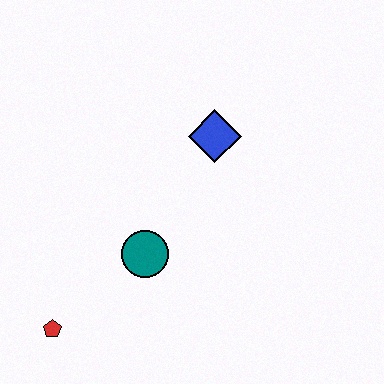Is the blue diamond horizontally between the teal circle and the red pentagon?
No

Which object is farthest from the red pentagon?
The blue diamond is farthest from the red pentagon.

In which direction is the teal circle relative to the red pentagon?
The teal circle is to the right of the red pentagon.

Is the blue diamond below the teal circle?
No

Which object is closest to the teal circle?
The red pentagon is closest to the teal circle.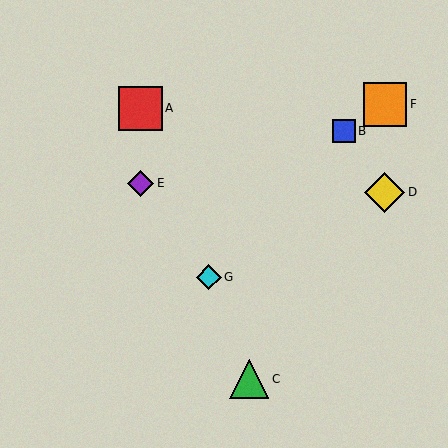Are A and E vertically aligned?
Yes, both are at x≈141.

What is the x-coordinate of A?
Object A is at x≈141.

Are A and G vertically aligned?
No, A is at x≈141 and G is at x≈209.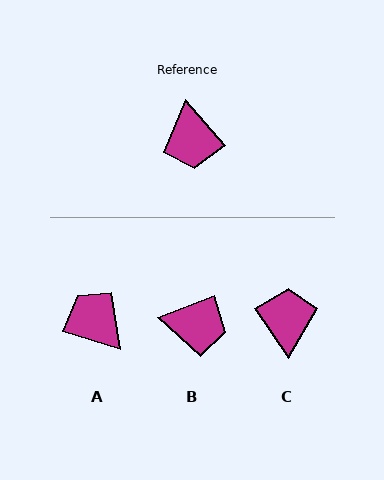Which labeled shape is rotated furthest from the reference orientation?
C, about 173 degrees away.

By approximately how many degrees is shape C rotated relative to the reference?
Approximately 173 degrees counter-clockwise.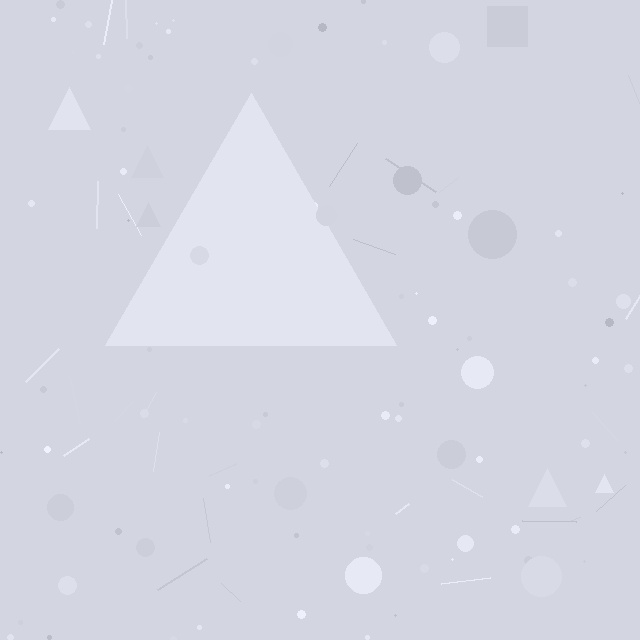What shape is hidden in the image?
A triangle is hidden in the image.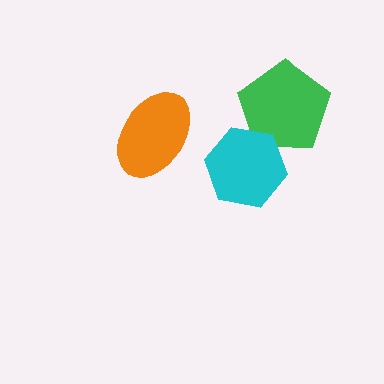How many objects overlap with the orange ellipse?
0 objects overlap with the orange ellipse.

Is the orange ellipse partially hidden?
No, no other shape covers it.